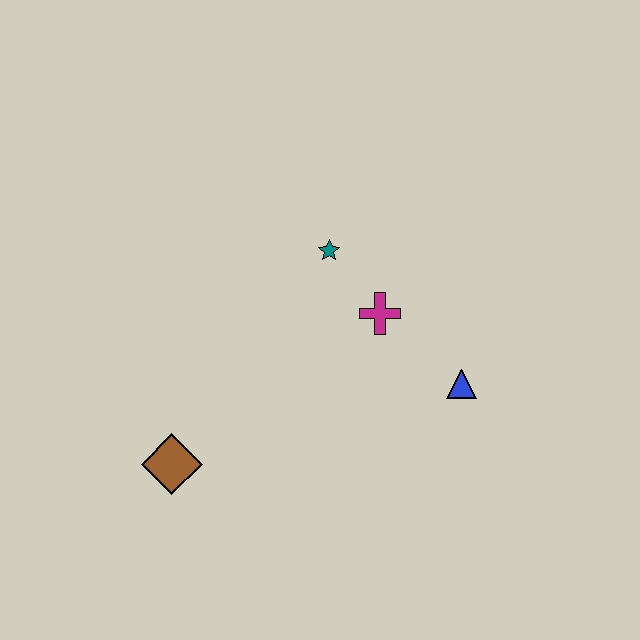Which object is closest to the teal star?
The magenta cross is closest to the teal star.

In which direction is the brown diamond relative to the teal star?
The brown diamond is below the teal star.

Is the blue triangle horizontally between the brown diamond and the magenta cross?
No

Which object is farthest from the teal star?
The brown diamond is farthest from the teal star.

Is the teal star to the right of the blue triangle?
No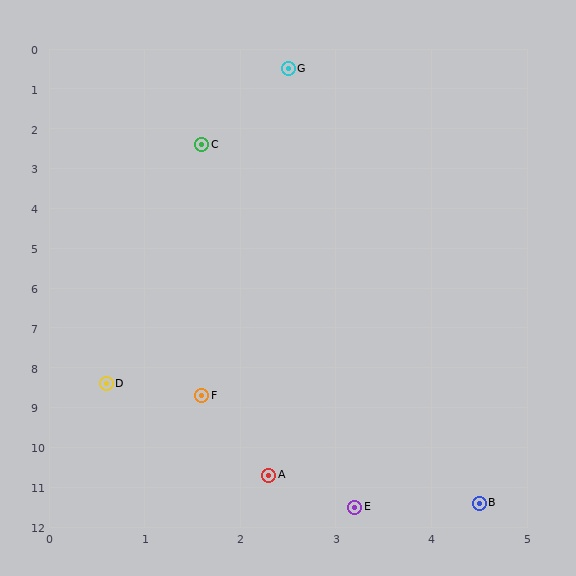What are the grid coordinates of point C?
Point C is at approximately (1.6, 2.4).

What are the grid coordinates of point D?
Point D is at approximately (0.6, 8.4).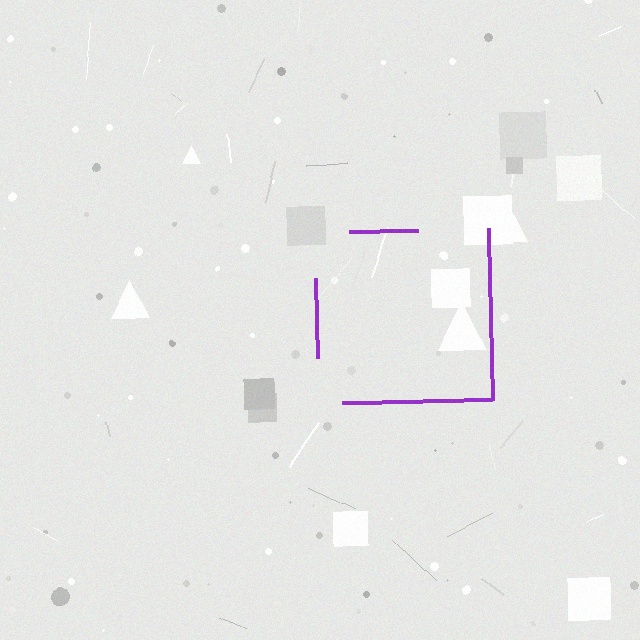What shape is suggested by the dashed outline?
The dashed outline suggests a square.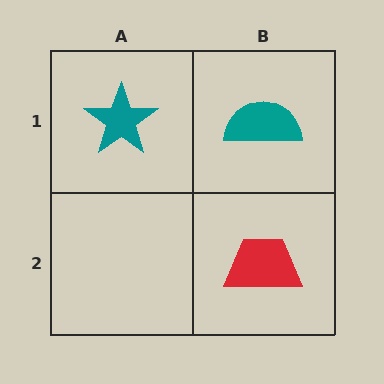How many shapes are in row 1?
2 shapes.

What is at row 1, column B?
A teal semicircle.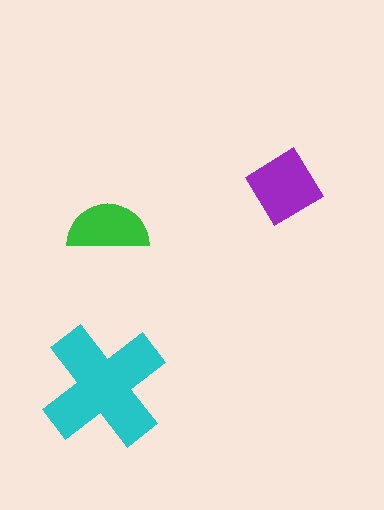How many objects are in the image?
There are 3 objects in the image.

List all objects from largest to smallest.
The cyan cross, the purple diamond, the green semicircle.